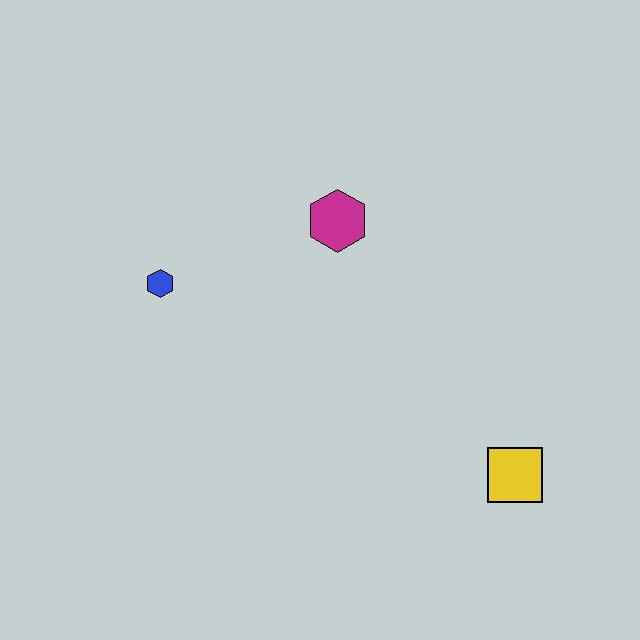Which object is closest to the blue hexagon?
The magenta hexagon is closest to the blue hexagon.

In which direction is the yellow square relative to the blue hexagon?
The yellow square is to the right of the blue hexagon.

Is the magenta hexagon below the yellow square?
No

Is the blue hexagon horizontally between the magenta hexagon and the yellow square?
No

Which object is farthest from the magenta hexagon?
The yellow square is farthest from the magenta hexagon.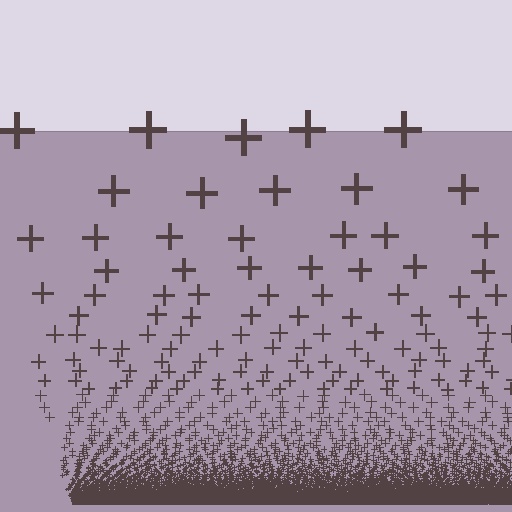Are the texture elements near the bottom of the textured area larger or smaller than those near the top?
Smaller. The gradient is inverted — elements near the bottom are smaller and denser.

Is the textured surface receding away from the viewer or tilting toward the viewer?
The surface appears to tilt toward the viewer. Texture elements get larger and sparser toward the top.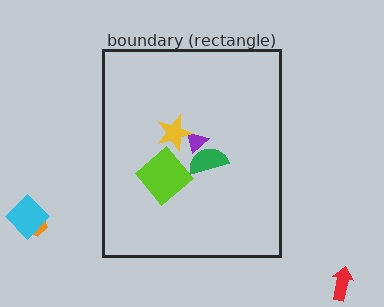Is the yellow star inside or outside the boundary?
Inside.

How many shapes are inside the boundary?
4 inside, 3 outside.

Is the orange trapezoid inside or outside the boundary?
Outside.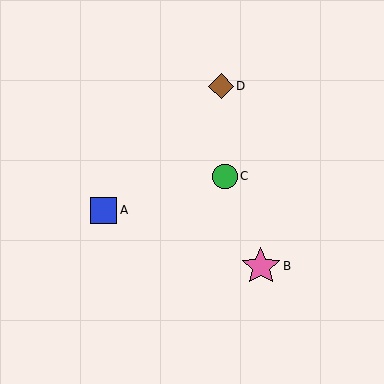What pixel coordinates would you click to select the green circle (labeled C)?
Click at (225, 176) to select the green circle C.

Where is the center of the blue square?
The center of the blue square is at (103, 210).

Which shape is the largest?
The pink star (labeled B) is the largest.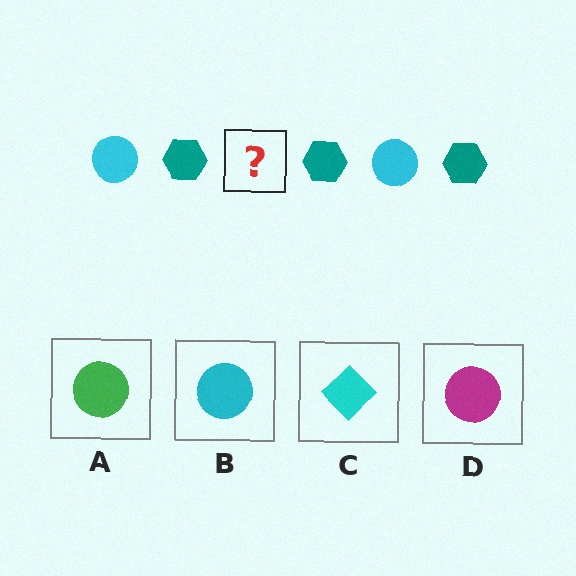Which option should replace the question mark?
Option B.